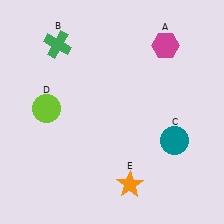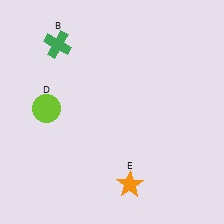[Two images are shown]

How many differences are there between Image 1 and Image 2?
There are 2 differences between the two images.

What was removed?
The teal circle (C), the magenta hexagon (A) were removed in Image 2.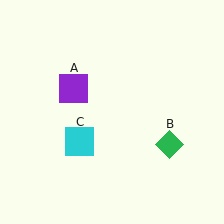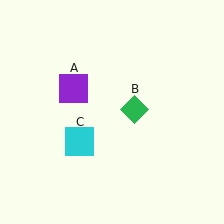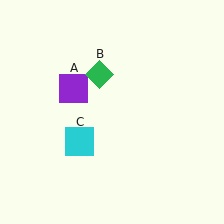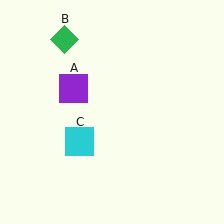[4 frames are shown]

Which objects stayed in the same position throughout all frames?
Purple square (object A) and cyan square (object C) remained stationary.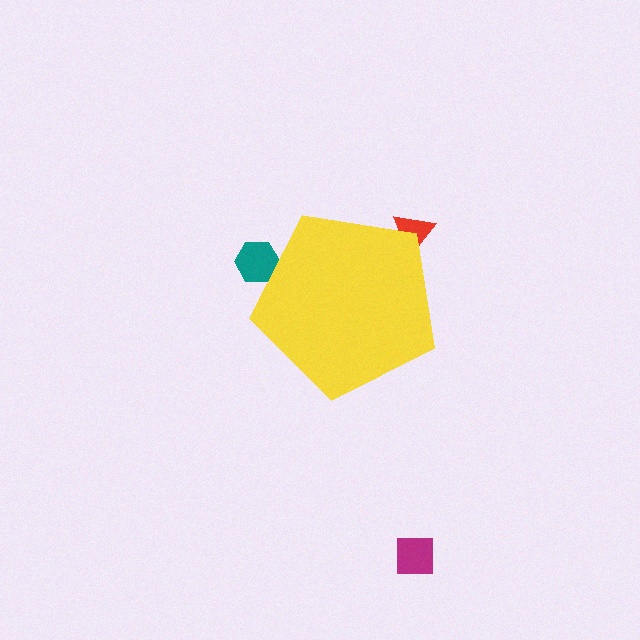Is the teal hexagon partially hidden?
Yes, the teal hexagon is partially hidden behind the yellow pentagon.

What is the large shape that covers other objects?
A yellow pentagon.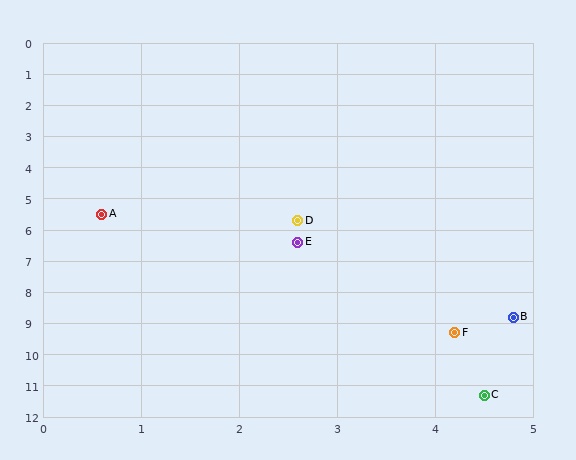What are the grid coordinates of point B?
Point B is at approximately (4.8, 8.8).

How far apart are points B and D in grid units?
Points B and D are about 3.8 grid units apart.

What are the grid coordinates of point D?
Point D is at approximately (2.6, 5.7).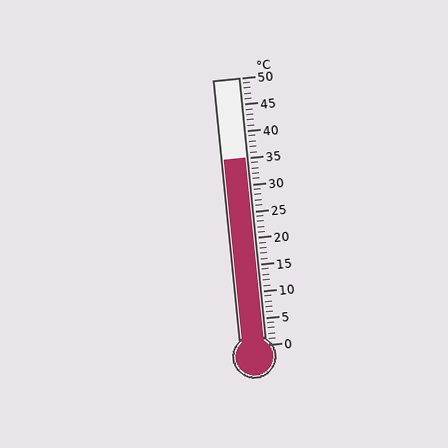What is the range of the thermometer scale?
The thermometer scale ranges from 0°C to 50°C.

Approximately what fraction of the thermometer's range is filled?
The thermometer is filled to approximately 70% of its range.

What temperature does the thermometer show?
The thermometer shows approximately 35°C.